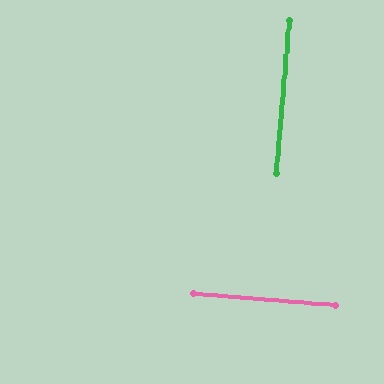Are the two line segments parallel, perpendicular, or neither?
Perpendicular — they meet at approximately 90°.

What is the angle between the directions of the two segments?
Approximately 90 degrees.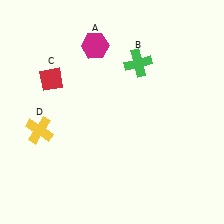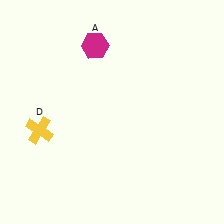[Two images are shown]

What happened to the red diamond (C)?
The red diamond (C) was removed in Image 2. It was in the top-left area of Image 1.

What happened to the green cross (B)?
The green cross (B) was removed in Image 2. It was in the top-right area of Image 1.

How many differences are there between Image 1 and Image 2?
There are 2 differences between the two images.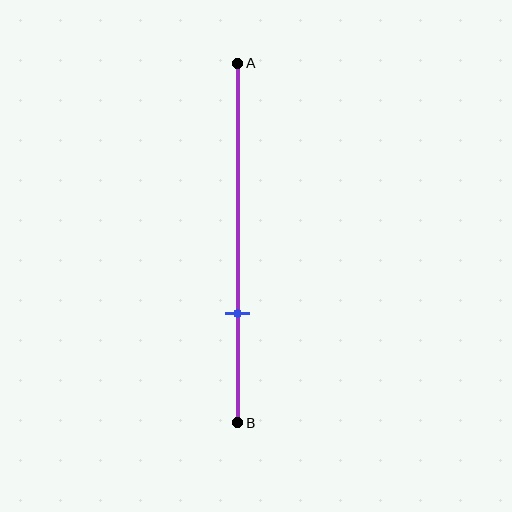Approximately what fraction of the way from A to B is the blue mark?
The blue mark is approximately 70% of the way from A to B.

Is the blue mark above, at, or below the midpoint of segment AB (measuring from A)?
The blue mark is below the midpoint of segment AB.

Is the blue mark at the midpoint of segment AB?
No, the mark is at about 70% from A, not at the 50% midpoint.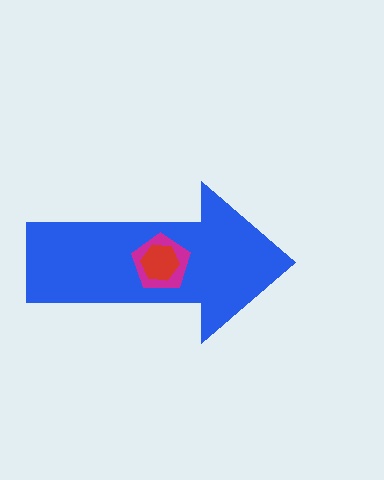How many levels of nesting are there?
3.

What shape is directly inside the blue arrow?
The magenta pentagon.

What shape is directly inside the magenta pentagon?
The red hexagon.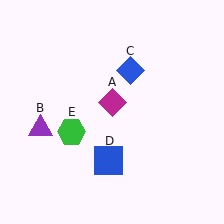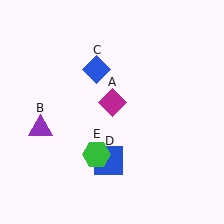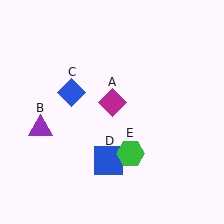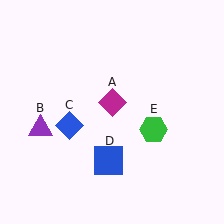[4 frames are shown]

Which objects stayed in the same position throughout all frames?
Magenta diamond (object A) and purple triangle (object B) and blue square (object D) remained stationary.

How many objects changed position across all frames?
2 objects changed position: blue diamond (object C), green hexagon (object E).